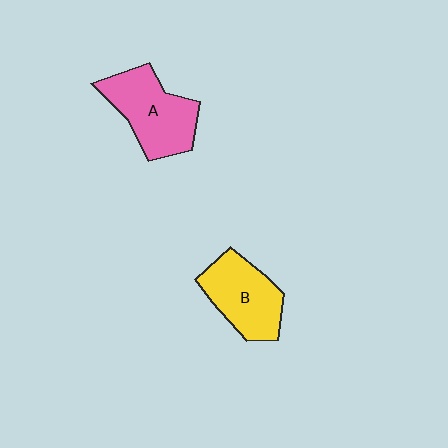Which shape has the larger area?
Shape A (pink).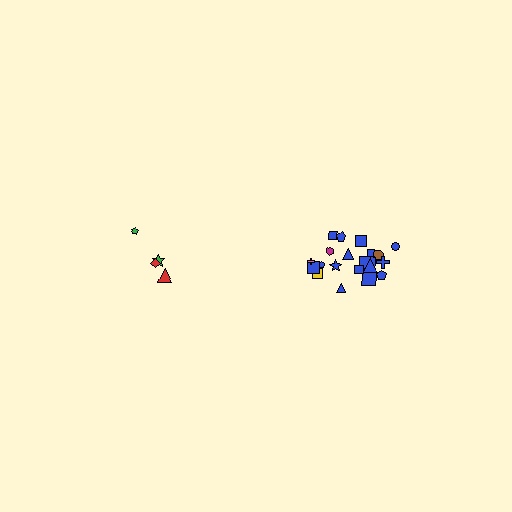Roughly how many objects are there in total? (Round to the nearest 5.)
Roughly 25 objects in total.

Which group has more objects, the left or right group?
The right group.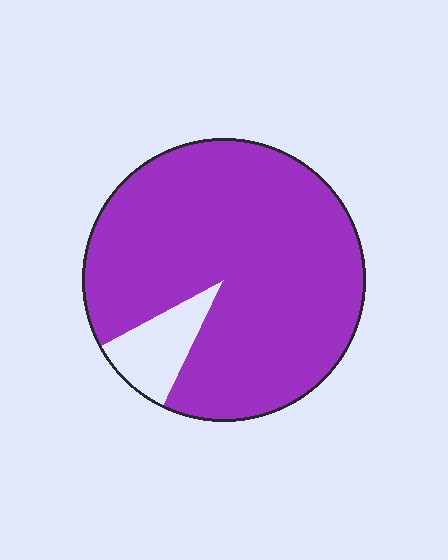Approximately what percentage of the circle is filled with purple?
Approximately 90%.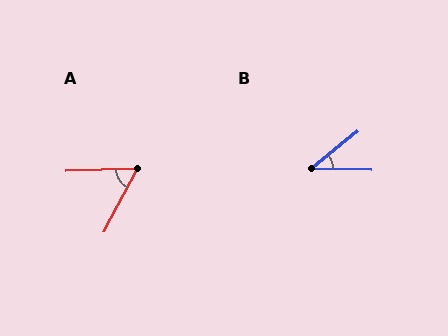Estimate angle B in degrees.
Approximately 40 degrees.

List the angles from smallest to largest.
B (40°), A (61°).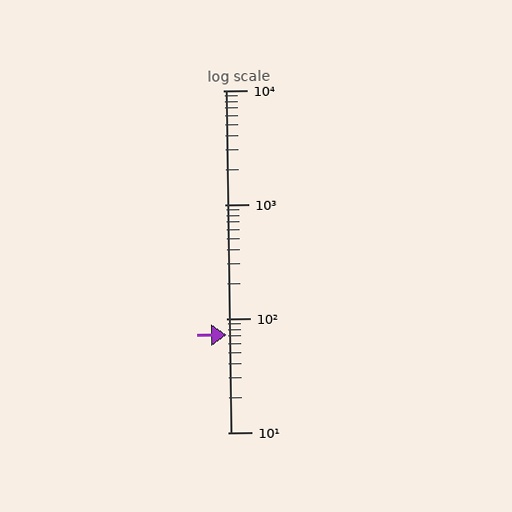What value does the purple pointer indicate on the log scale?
The pointer indicates approximately 71.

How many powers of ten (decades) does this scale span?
The scale spans 3 decades, from 10 to 10000.